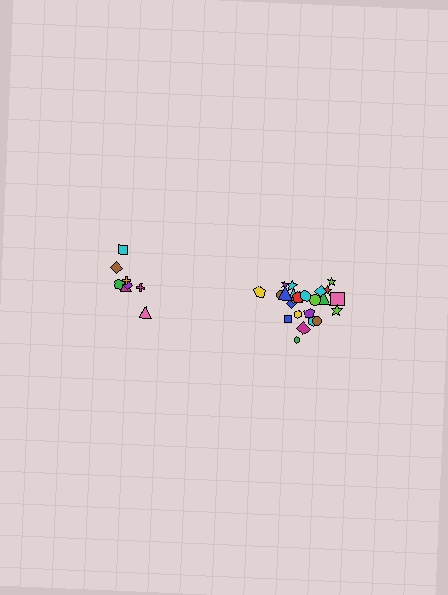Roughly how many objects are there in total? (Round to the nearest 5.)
Roughly 35 objects in total.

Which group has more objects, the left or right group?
The right group.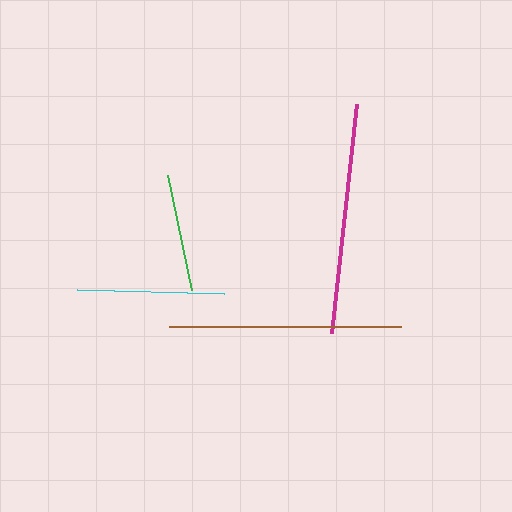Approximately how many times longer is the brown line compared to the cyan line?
The brown line is approximately 1.6 times the length of the cyan line.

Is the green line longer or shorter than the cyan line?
The cyan line is longer than the green line.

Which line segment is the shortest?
The green line is the shortest at approximately 117 pixels.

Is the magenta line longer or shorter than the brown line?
The brown line is longer than the magenta line.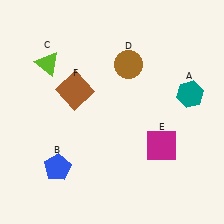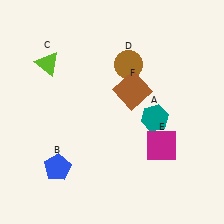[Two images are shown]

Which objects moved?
The objects that moved are: the teal hexagon (A), the brown square (F).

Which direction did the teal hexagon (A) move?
The teal hexagon (A) moved left.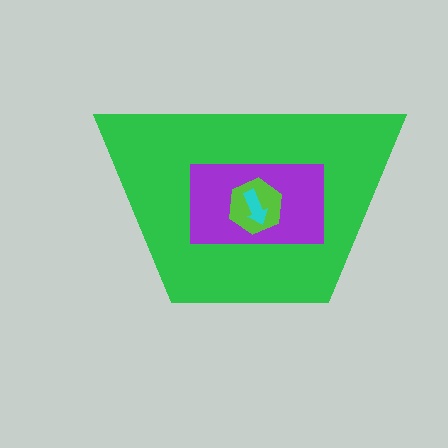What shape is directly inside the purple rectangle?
The lime hexagon.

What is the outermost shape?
The green trapezoid.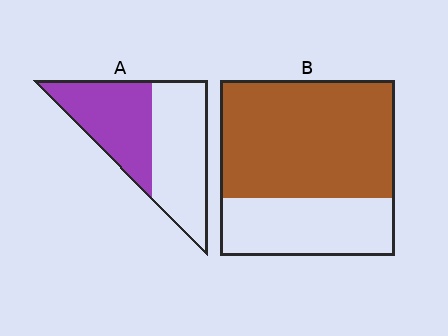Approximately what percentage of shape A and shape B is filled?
A is approximately 45% and B is approximately 65%.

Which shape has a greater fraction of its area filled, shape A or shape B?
Shape B.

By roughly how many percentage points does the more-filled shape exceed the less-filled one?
By roughly 20 percentage points (B over A).